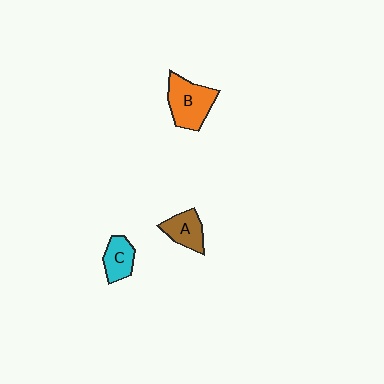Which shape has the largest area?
Shape B (orange).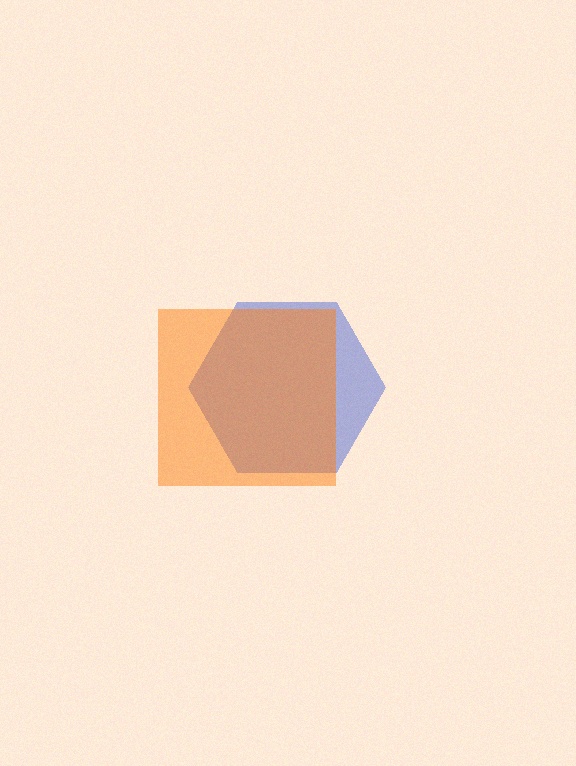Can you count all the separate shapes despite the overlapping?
Yes, there are 2 separate shapes.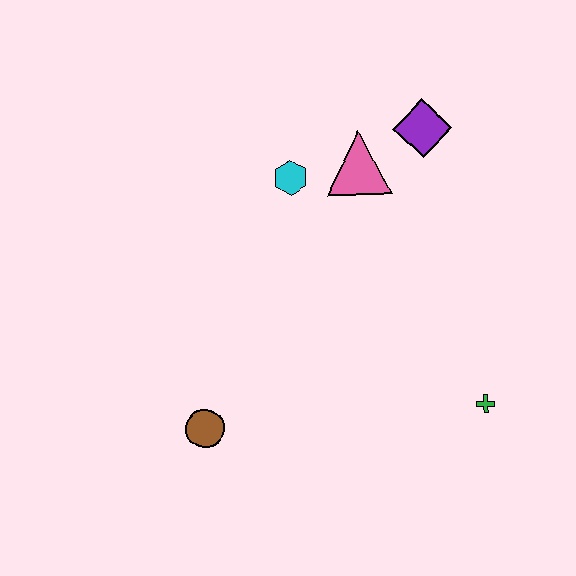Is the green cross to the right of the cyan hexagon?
Yes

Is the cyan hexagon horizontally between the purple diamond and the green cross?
No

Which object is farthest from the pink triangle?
The brown circle is farthest from the pink triangle.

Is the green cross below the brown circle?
No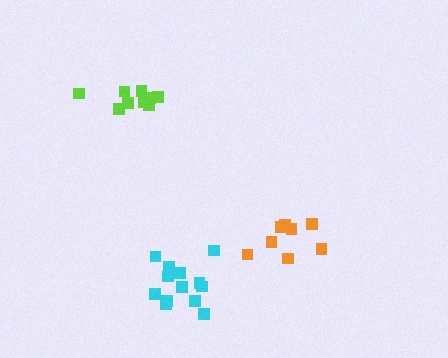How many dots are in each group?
Group 1: 8 dots, Group 2: 13 dots, Group 3: 9 dots (30 total).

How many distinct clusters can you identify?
There are 3 distinct clusters.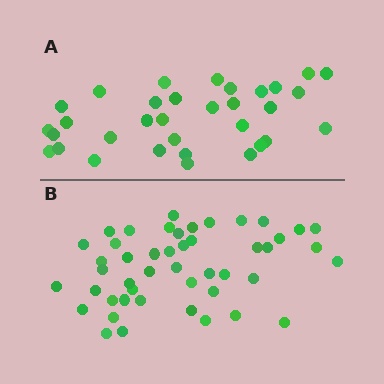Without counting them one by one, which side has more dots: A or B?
Region B (the bottom region) has more dots.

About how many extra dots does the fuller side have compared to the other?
Region B has approximately 15 more dots than region A.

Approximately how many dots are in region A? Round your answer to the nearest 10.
About 30 dots. (The exact count is 33, which rounds to 30.)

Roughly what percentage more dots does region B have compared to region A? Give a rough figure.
About 40% more.